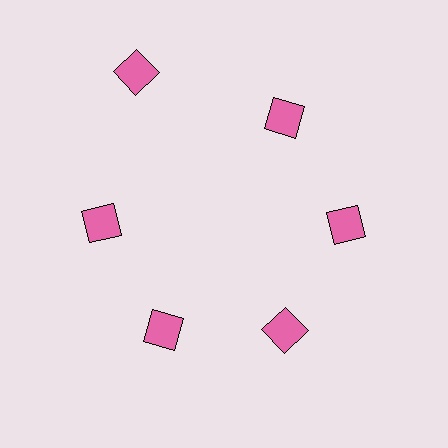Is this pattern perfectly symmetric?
No. The 6 pink diamonds are arranged in a ring, but one element near the 11 o'clock position is pushed outward from the center, breaking the 6-fold rotational symmetry.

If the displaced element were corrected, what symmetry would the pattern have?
It would have 6-fold rotational symmetry — the pattern would map onto itself every 60 degrees.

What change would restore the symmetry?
The symmetry would be restored by moving it inward, back onto the ring so that all 6 diamonds sit at equal angles and equal distance from the center.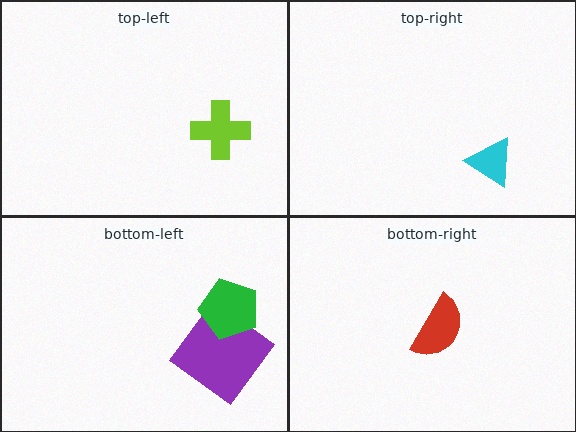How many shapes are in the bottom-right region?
1.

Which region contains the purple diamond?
The bottom-left region.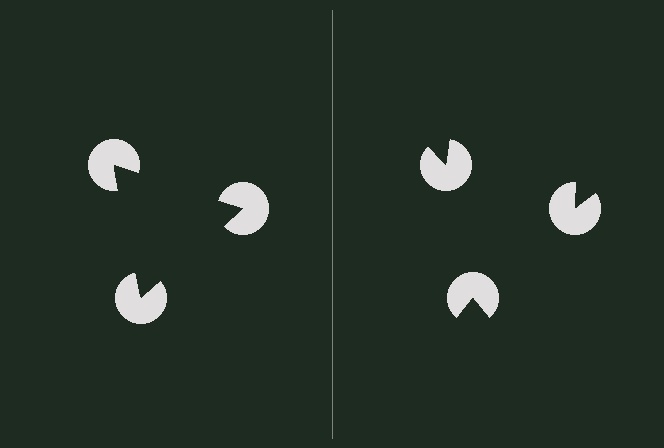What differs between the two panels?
The pac-man discs are positioned identically on both sides; only the wedge orientations differ. On the left they align to a triangle; on the right they are misaligned.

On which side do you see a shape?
An illusory triangle appears on the left side. On the right side the wedge cuts are rotated, so no coherent shape forms.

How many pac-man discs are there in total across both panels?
6 — 3 on each side.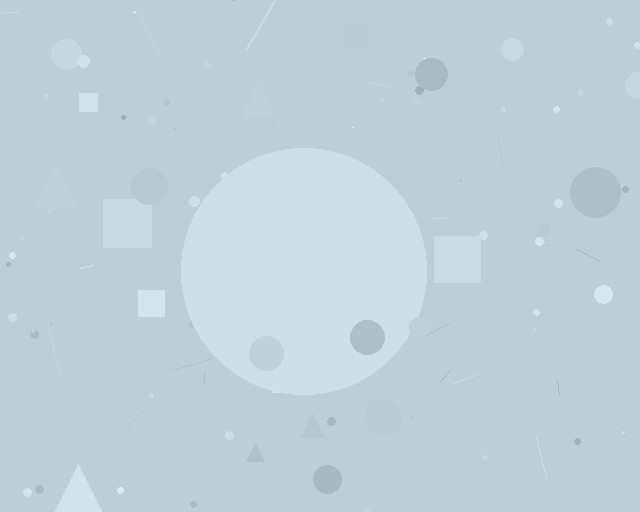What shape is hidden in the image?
A circle is hidden in the image.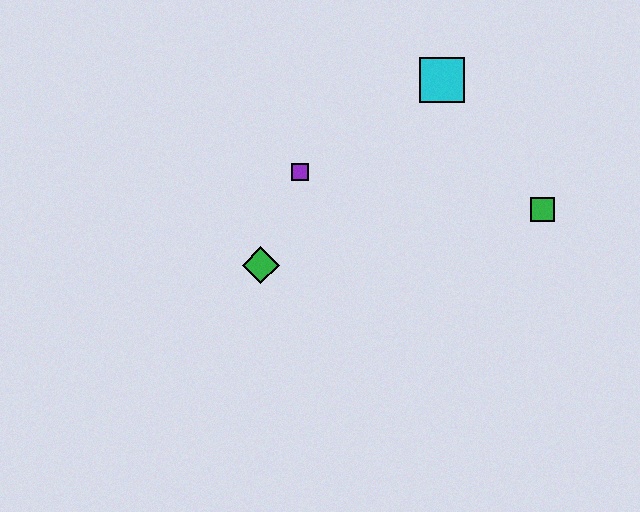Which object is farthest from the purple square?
The green square is farthest from the purple square.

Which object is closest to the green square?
The cyan square is closest to the green square.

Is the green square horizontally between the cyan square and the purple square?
No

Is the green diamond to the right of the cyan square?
No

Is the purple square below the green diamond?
No